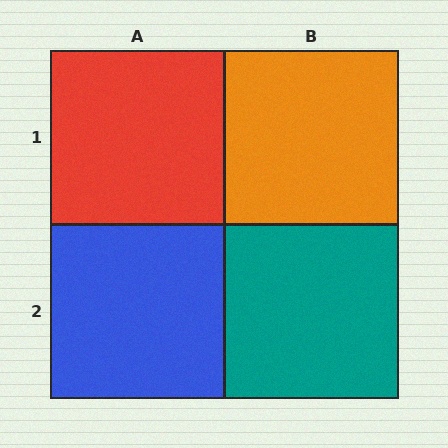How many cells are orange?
1 cell is orange.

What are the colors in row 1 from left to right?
Red, orange.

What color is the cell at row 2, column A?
Blue.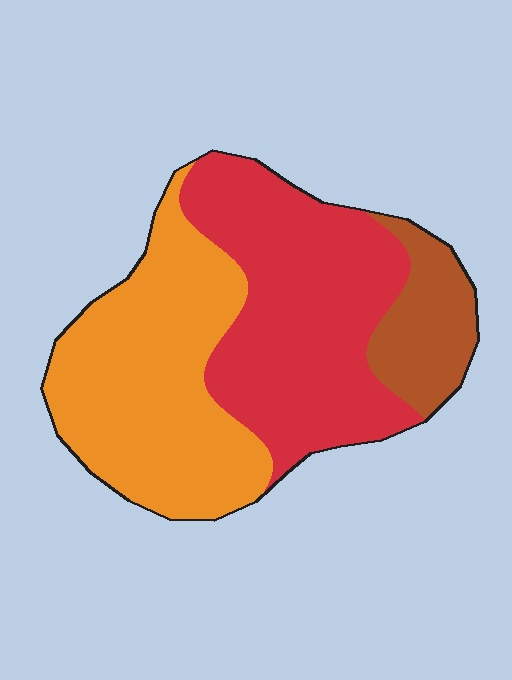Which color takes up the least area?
Brown, at roughly 15%.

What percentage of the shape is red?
Red covers around 45% of the shape.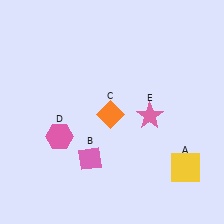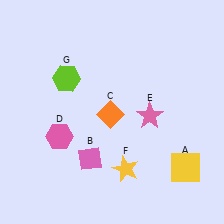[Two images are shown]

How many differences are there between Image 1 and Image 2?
There are 2 differences between the two images.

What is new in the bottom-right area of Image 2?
A yellow star (F) was added in the bottom-right area of Image 2.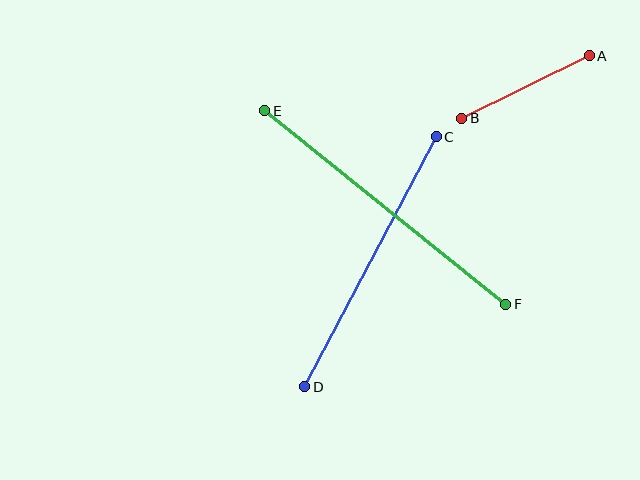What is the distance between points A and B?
The distance is approximately 142 pixels.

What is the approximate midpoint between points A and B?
The midpoint is at approximately (525, 87) pixels.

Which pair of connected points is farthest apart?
Points E and F are farthest apart.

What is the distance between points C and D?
The distance is approximately 283 pixels.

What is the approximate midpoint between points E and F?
The midpoint is at approximately (385, 207) pixels.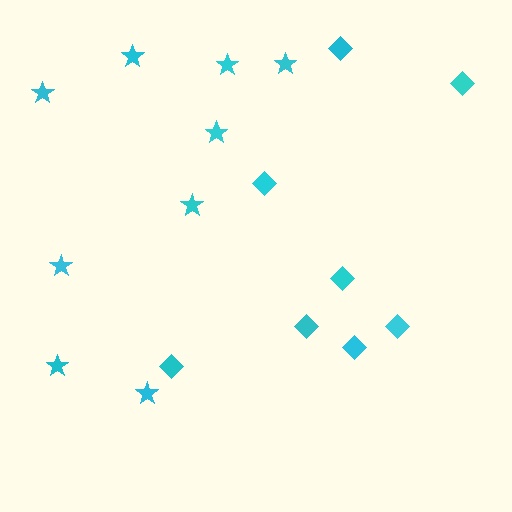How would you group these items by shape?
There are 2 groups: one group of stars (9) and one group of diamonds (8).